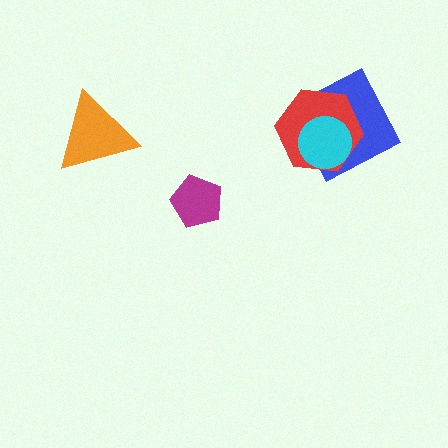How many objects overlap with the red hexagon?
2 objects overlap with the red hexagon.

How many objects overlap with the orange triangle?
0 objects overlap with the orange triangle.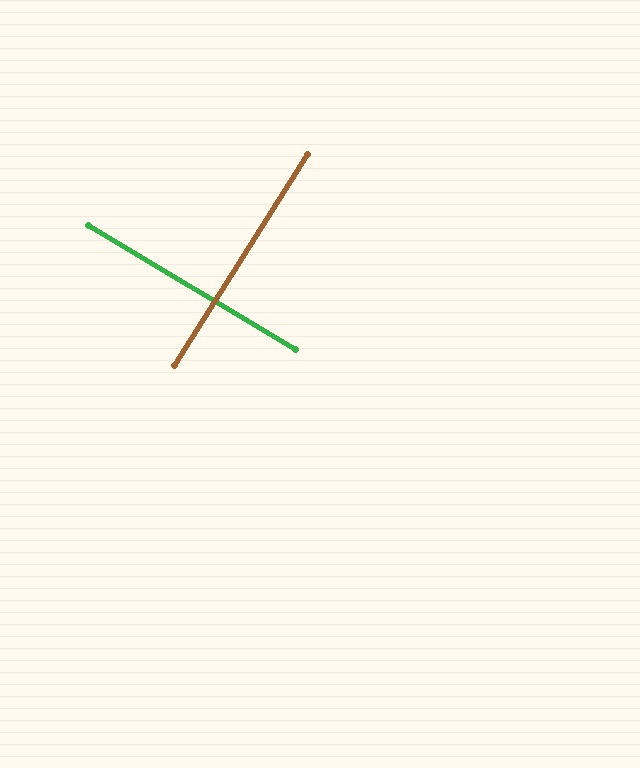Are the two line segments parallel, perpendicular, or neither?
Perpendicular — they meet at approximately 89°.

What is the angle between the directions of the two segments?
Approximately 89 degrees.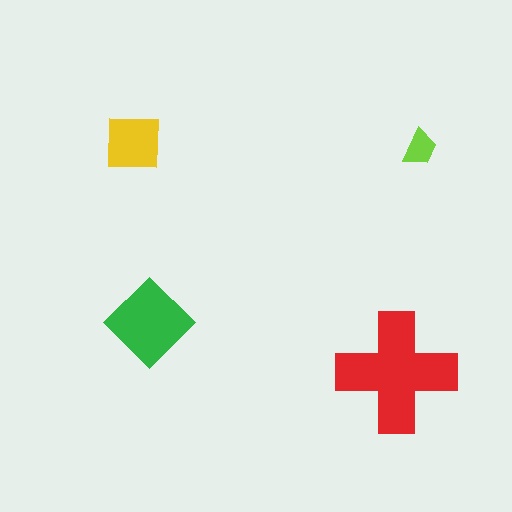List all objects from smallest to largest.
The lime trapezoid, the yellow square, the green diamond, the red cross.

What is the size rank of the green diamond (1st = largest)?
2nd.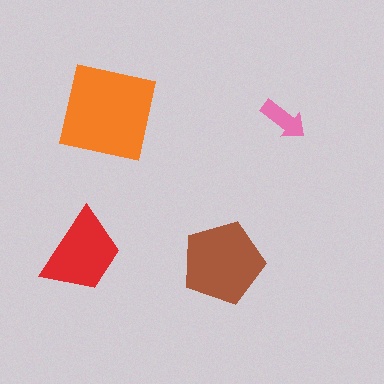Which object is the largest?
The orange square.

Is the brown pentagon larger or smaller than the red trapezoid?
Larger.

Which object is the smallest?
The pink arrow.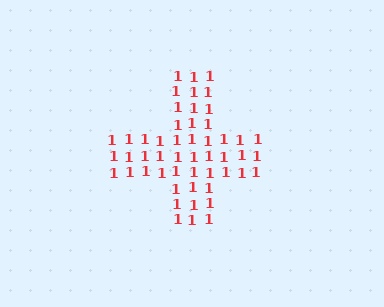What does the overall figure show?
The overall figure shows a cross.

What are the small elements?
The small elements are digit 1's.